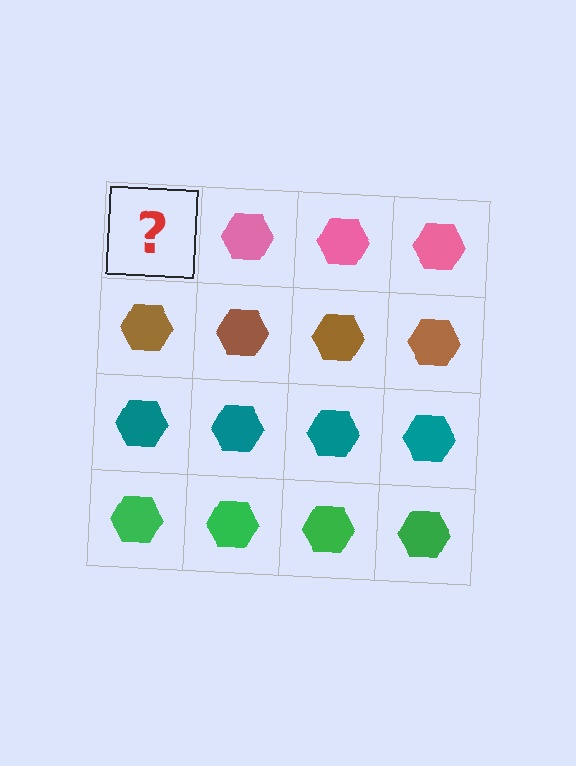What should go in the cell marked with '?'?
The missing cell should contain a pink hexagon.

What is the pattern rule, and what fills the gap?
The rule is that each row has a consistent color. The gap should be filled with a pink hexagon.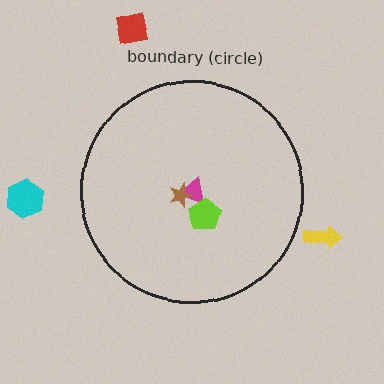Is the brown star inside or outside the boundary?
Inside.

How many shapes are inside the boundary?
3 inside, 3 outside.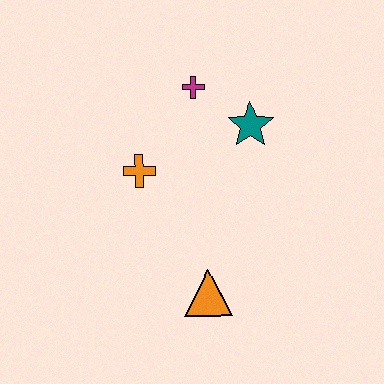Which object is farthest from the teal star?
The orange triangle is farthest from the teal star.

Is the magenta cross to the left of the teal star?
Yes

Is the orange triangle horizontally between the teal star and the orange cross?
Yes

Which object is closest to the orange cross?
The magenta cross is closest to the orange cross.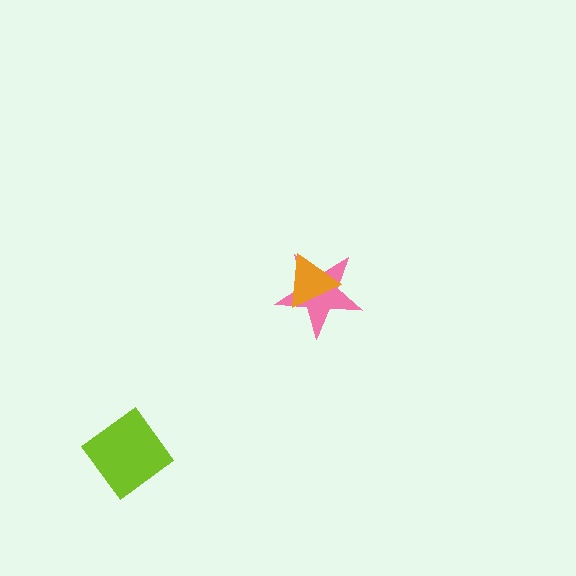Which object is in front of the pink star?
The orange triangle is in front of the pink star.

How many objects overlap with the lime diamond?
0 objects overlap with the lime diamond.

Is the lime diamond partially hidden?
No, no other shape covers it.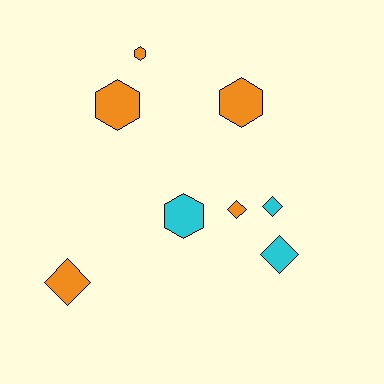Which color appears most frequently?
Orange, with 5 objects.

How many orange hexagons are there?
There are 3 orange hexagons.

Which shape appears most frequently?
Diamond, with 4 objects.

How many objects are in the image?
There are 8 objects.